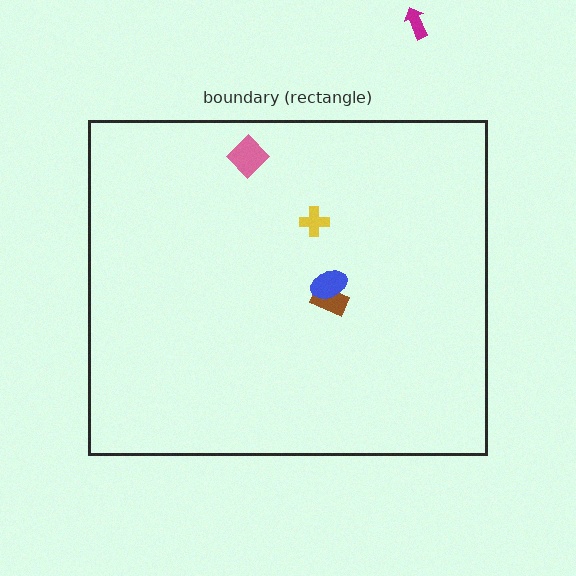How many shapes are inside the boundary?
4 inside, 1 outside.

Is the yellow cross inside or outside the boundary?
Inside.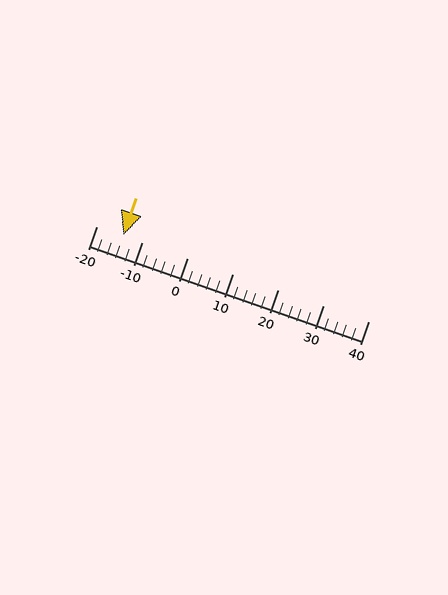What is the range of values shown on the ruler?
The ruler shows values from -20 to 40.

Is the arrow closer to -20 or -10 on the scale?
The arrow is closer to -10.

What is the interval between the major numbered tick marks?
The major tick marks are spaced 10 units apart.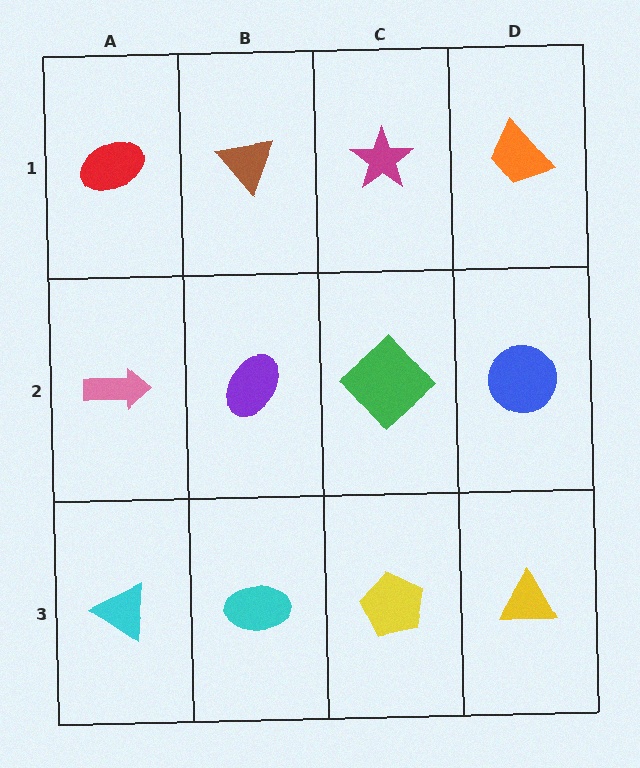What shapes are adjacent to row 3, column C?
A green diamond (row 2, column C), a cyan ellipse (row 3, column B), a yellow triangle (row 3, column D).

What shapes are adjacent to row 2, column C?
A magenta star (row 1, column C), a yellow pentagon (row 3, column C), a purple ellipse (row 2, column B), a blue circle (row 2, column D).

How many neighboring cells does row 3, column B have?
3.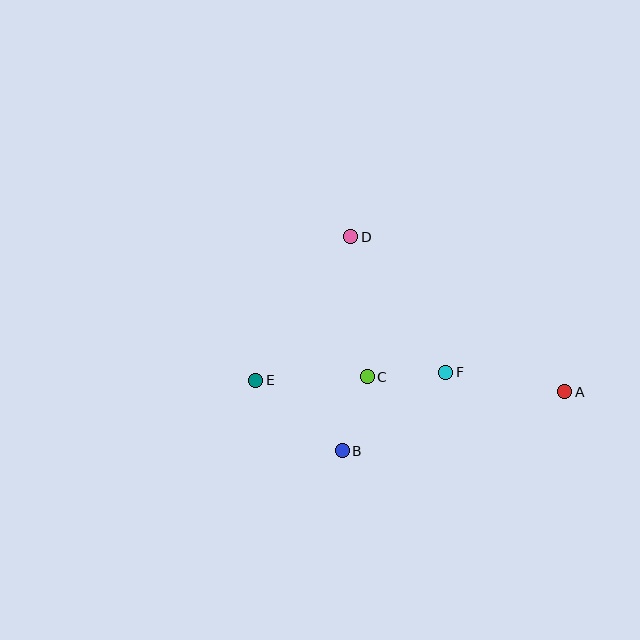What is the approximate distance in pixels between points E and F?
The distance between E and F is approximately 191 pixels.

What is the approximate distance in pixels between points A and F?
The distance between A and F is approximately 120 pixels.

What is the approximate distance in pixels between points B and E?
The distance between B and E is approximately 112 pixels.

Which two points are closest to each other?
Points B and C are closest to each other.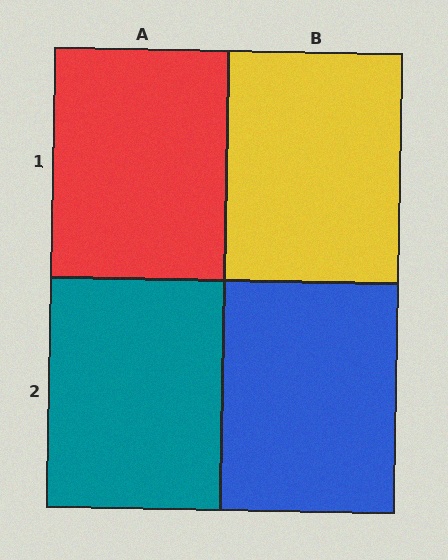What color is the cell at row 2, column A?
Teal.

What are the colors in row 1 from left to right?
Red, yellow.